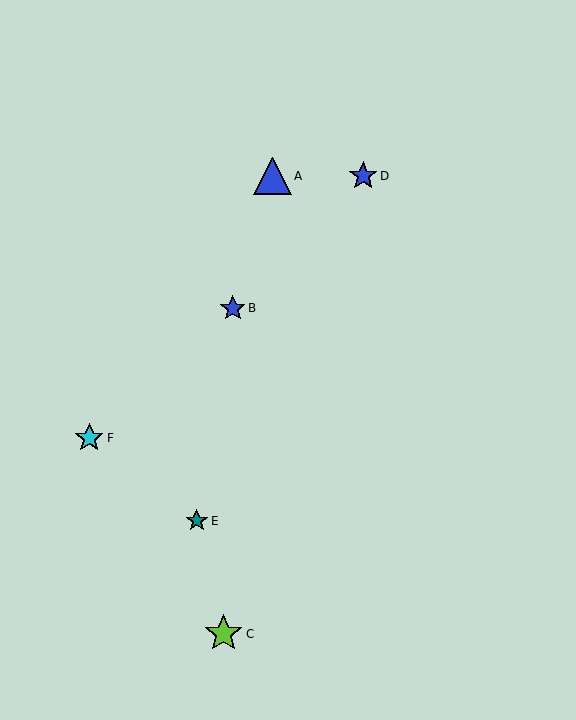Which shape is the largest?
The lime star (labeled C) is the largest.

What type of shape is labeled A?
Shape A is a blue triangle.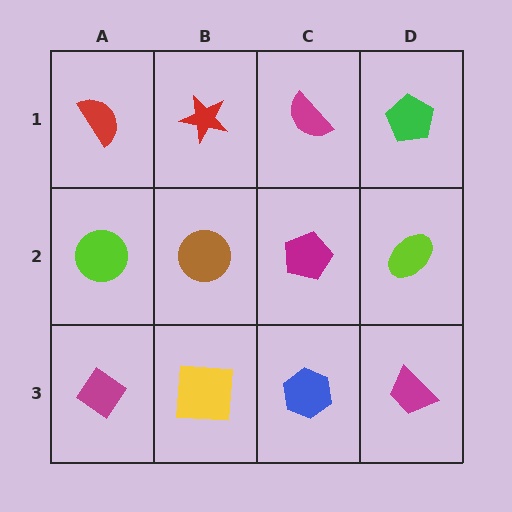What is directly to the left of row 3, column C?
A yellow square.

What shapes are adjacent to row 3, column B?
A brown circle (row 2, column B), a magenta diamond (row 3, column A), a blue hexagon (row 3, column C).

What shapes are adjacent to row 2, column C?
A magenta semicircle (row 1, column C), a blue hexagon (row 3, column C), a brown circle (row 2, column B), a lime ellipse (row 2, column D).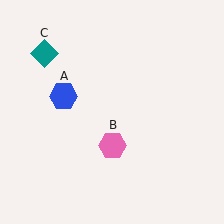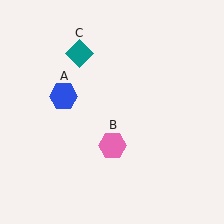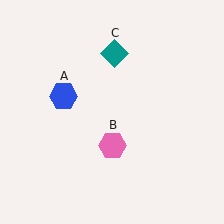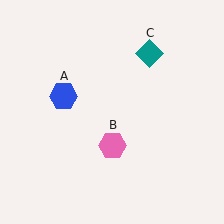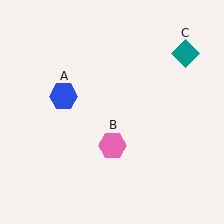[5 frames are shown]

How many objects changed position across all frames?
1 object changed position: teal diamond (object C).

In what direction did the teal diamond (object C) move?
The teal diamond (object C) moved right.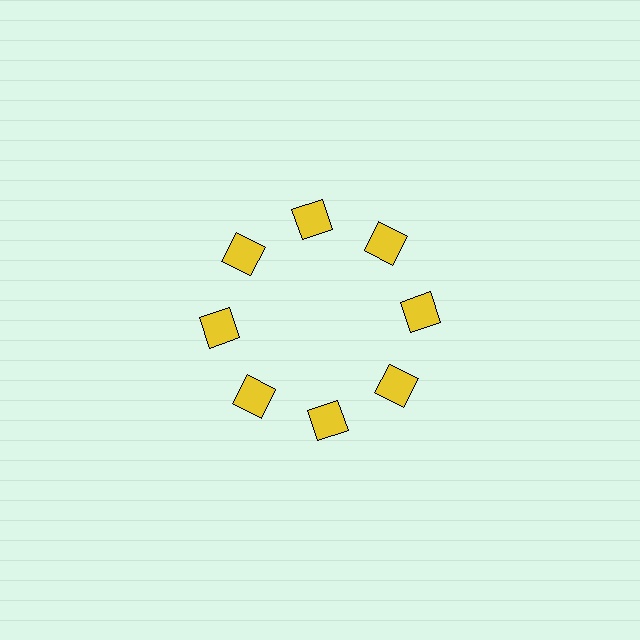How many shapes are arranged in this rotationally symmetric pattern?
There are 8 shapes, arranged in 8 groups of 1.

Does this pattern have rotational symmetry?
Yes, this pattern has 8-fold rotational symmetry. It looks the same after rotating 45 degrees around the center.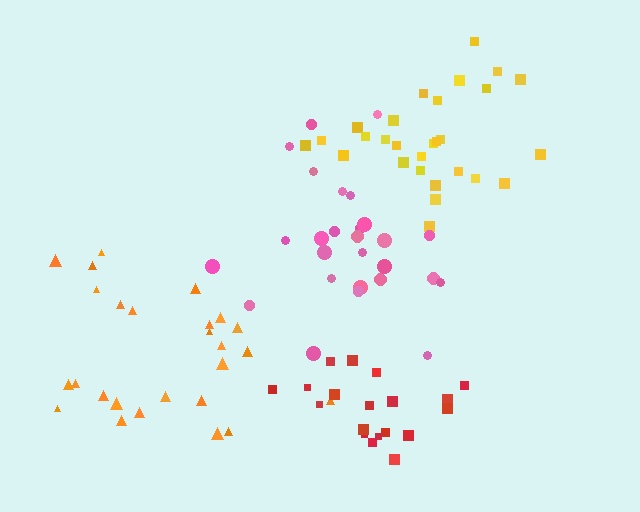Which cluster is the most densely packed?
Red.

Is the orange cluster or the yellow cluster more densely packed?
Yellow.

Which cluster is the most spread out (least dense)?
Pink.